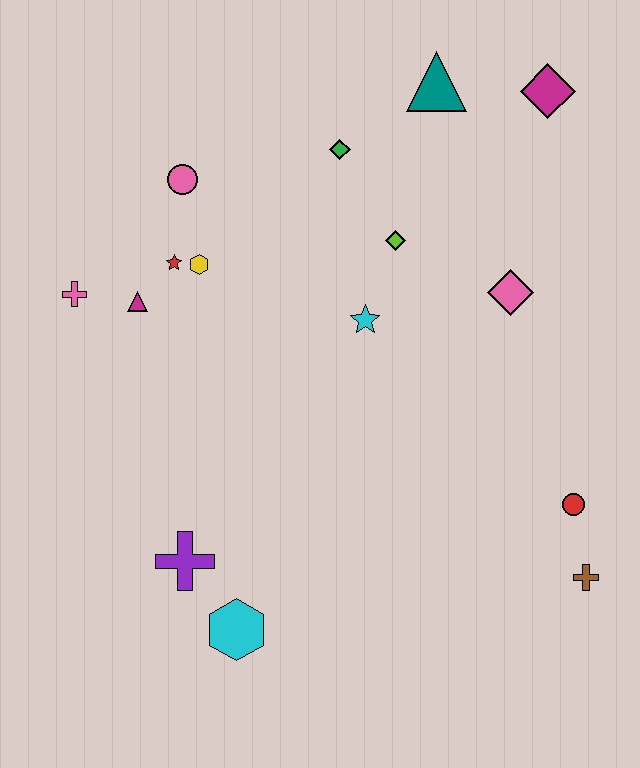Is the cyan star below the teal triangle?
Yes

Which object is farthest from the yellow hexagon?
The brown cross is farthest from the yellow hexagon.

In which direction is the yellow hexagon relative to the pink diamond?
The yellow hexagon is to the left of the pink diamond.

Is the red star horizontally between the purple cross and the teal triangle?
No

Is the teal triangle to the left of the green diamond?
No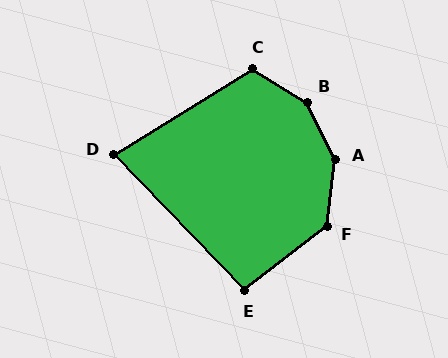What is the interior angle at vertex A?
Approximately 146 degrees (obtuse).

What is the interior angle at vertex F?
Approximately 135 degrees (obtuse).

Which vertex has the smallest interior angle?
D, at approximately 78 degrees.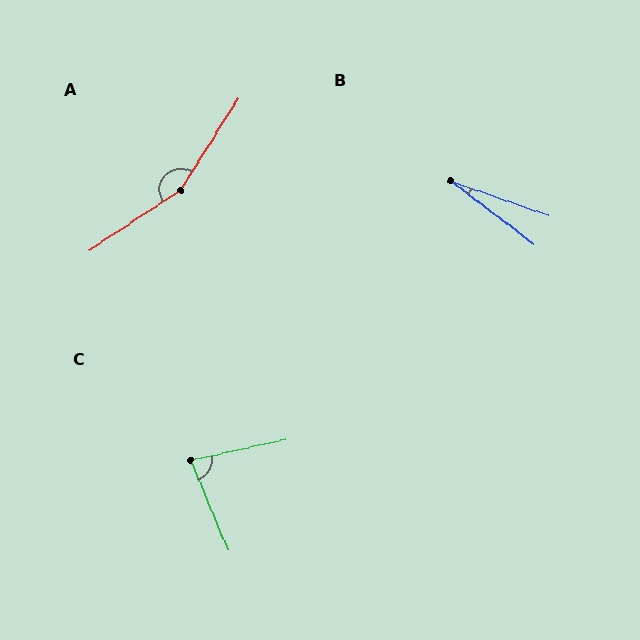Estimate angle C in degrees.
Approximately 79 degrees.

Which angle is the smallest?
B, at approximately 18 degrees.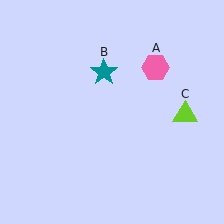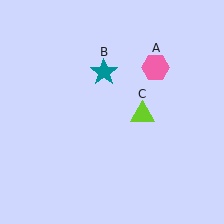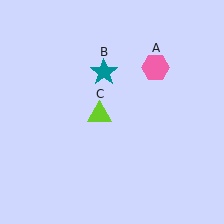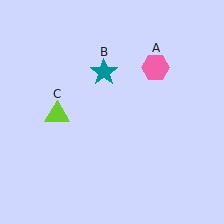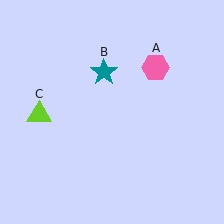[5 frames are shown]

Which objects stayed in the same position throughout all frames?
Pink hexagon (object A) and teal star (object B) remained stationary.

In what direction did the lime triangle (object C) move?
The lime triangle (object C) moved left.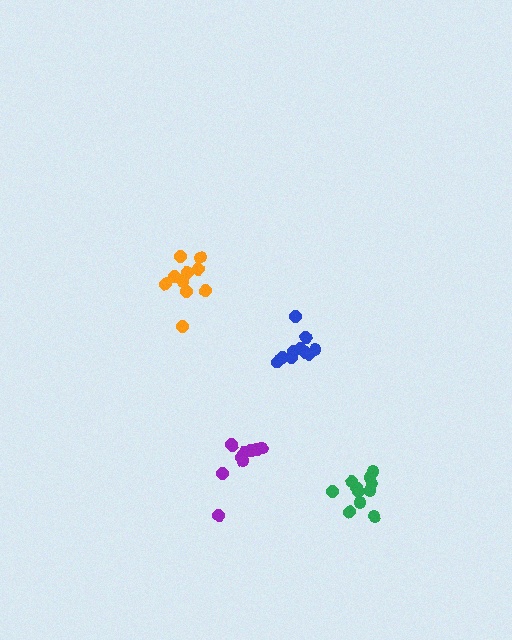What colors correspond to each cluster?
The clusters are colored: purple, orange, blue, green.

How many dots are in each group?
Group 1: 11 dots, Group 2: 10 dots, Group 3: 10 dots, Group 4: 11 dots (42 total).